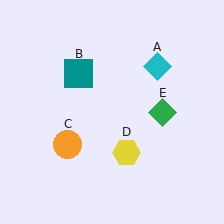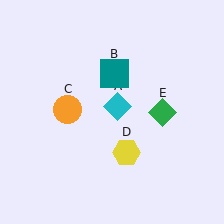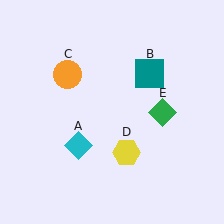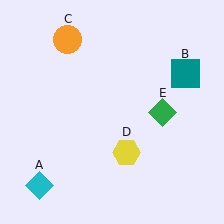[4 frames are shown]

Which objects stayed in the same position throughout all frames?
Yellow hexagon (object D) and green diamond (object E) remained stationary.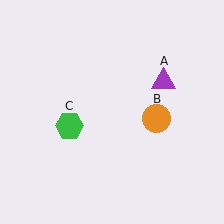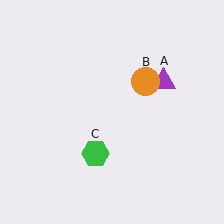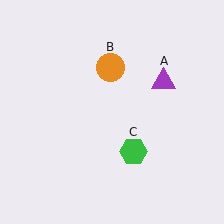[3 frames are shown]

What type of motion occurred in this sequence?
The orange circle (object B), green hexagon (object C) rotated counterclockwise around the center of the scene.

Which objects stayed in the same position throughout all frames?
Purple triangle (object A) remained stationary.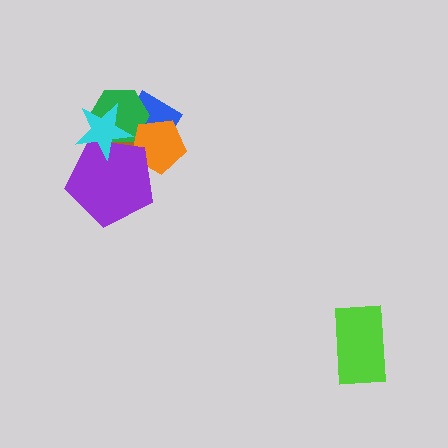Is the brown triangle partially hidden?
Yes, it is partially covered by another shape.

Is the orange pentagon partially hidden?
Yes, it is partially covered by another shape.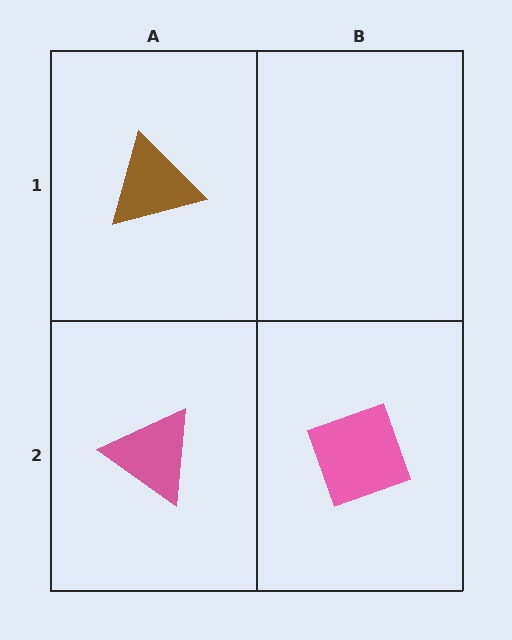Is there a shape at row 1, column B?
No, that cell is empty.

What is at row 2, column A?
A pink triangle.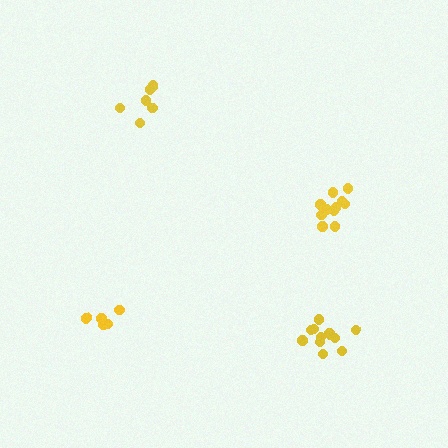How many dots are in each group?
Group 1: 11 dots, Group 2: 12 dots, Group 3: 6 dots, Group 4: 6 dots (35 total).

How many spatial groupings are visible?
There are 4 spatial groupings.